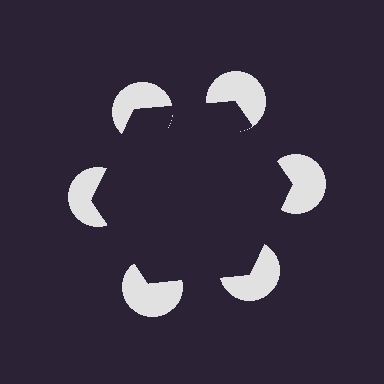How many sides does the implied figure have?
6 sides.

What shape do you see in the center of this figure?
An illusory hexagon — its edges are inferred from the aligned wedge cuts in the pac-man discs, not physically drawn.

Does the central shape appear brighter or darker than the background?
It typically appears slightly darker than the background, even though no actual brightness change is drawn.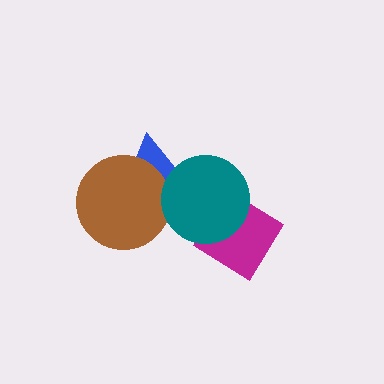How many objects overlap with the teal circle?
3 objects overlap with the teal circle.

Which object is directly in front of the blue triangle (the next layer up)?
The brown circle is directly in front of the blue triangle.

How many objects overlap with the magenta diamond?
1 object overlaps with the magenta diamond.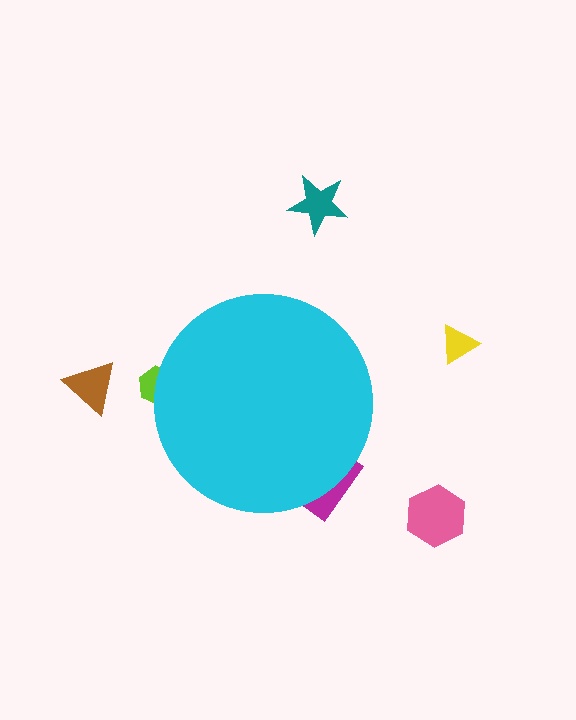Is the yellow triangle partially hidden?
No, the yellow triangle is fully visible.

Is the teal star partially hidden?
No, the teal star is fully visible.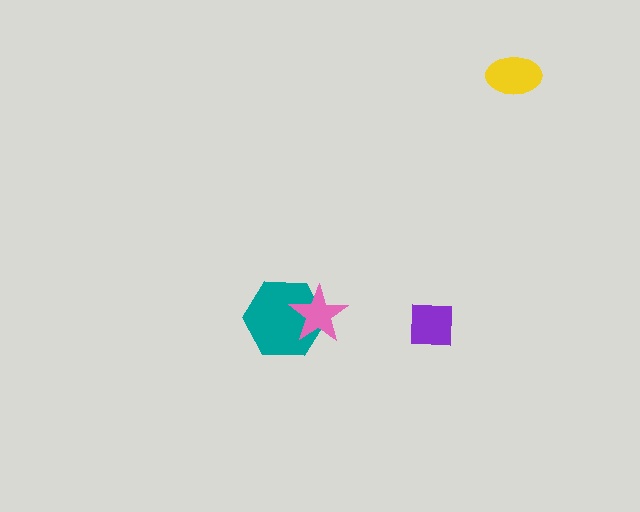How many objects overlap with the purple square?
0 objects overlap with the purple square.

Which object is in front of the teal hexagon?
The pink star is in front of the teal hexagon.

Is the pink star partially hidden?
No, no other shape covers it.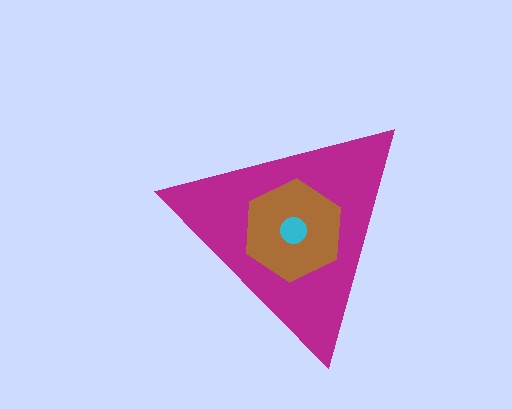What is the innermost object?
The cyan circle.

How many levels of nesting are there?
3.